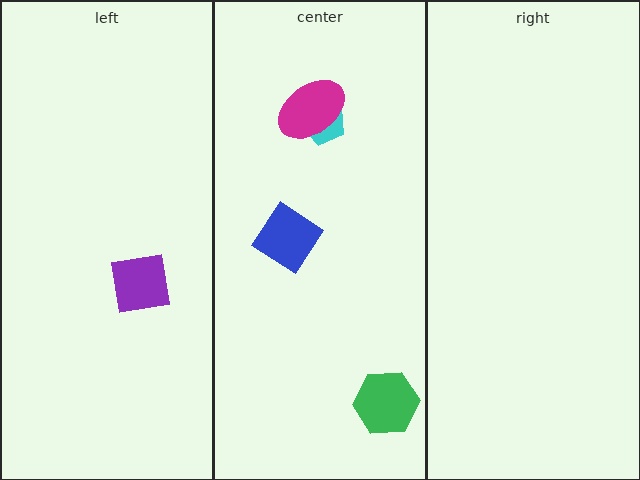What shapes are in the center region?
The cyan pentagon, the blue diamond, the green hexagon, the magenta ellipse.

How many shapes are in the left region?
1.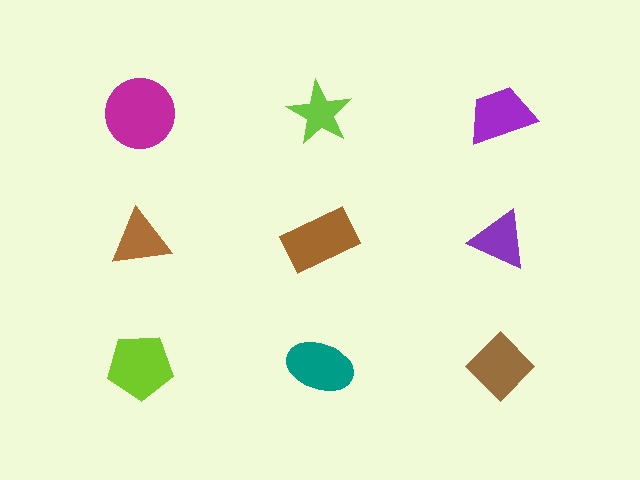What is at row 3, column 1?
A lime pentagon.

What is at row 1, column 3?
A purple trapezoid.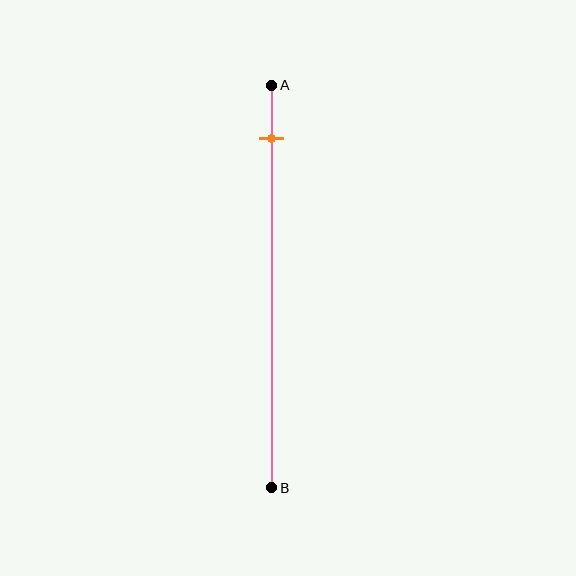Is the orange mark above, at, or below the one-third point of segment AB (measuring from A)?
The orange mark is above the one-third point of segment AB.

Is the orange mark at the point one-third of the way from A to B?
No, the mark is at about 15% from A, not at the 33% one-third point.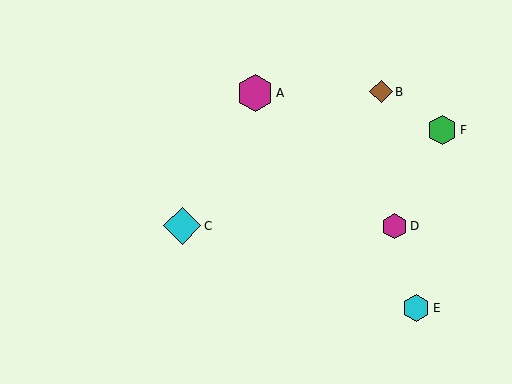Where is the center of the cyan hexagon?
The center of the cyan hexagon is at (416, 308).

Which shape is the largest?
The cyan diamond (labeled C) is the largest.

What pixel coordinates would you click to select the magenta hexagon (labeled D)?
Click at (395, 226) to select the magenta hexagon D.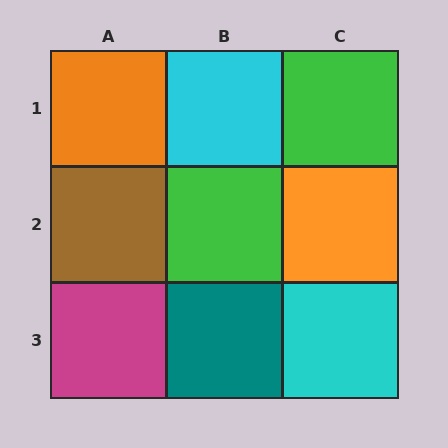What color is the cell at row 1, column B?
Cyan.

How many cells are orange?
2 cells are orange.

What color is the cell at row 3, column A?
Magenta.